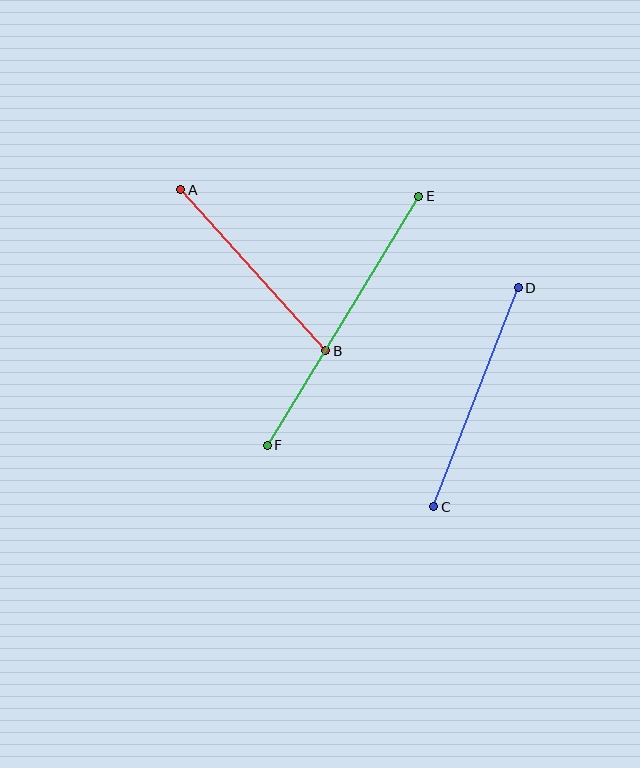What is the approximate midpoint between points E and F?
The midpoint is at approximately (343, 321) pixels.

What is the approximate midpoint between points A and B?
The midpoint is at approximately (253, 270) pixels.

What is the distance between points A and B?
The distance is approximately 217 pixels.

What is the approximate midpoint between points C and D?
The midpoint is at approximately (476, 397) pixels.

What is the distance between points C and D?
The distance is approximately 235 pixels.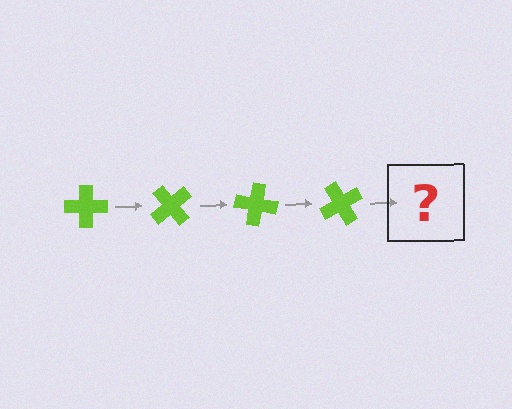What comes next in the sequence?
The next element should be a lime cross rotated 200 degrees.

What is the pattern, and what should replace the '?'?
The pattern is that the cross rotates 50 degrees each step. The '?' should be a lime cross rotated 200 degrees.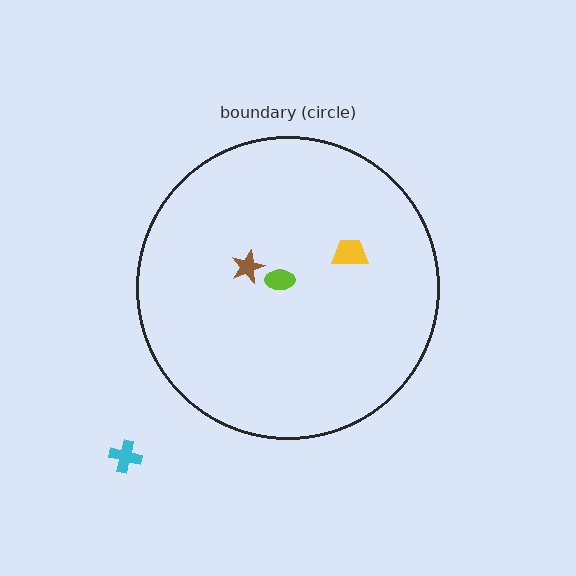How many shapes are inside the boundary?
3 inside, 1 outside.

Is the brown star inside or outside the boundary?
Inside.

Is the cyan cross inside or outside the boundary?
Outside.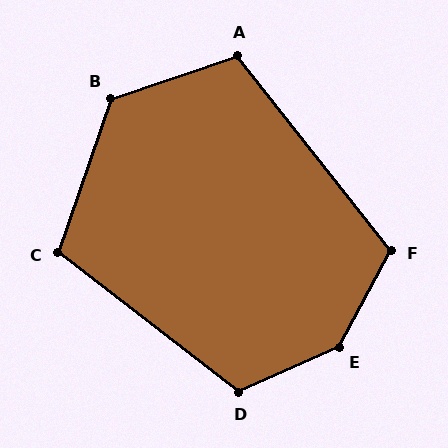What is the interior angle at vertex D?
Approximately 118 degrees (obtuse).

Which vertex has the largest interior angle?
E, at approximately 142 degrees.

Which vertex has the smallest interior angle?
C, at approximately 109 degrees.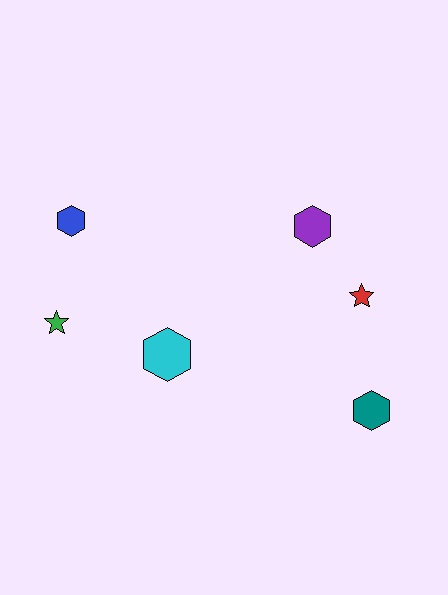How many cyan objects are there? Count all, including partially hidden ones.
There is 1 cyan object.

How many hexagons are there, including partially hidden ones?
There are 4 hexagons.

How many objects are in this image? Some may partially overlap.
There are 6 objects.